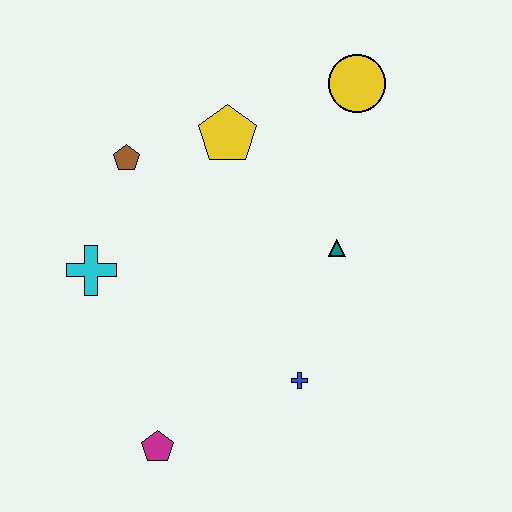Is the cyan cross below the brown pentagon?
Yes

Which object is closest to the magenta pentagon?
The blue cross is closest to the magenta pentagon.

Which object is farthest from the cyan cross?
The yellow circle is farthest from the cyan cross.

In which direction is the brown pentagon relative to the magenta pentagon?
The brown pentagon is above the magenta pentagon.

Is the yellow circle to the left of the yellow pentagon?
No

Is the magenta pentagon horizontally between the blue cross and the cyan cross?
Yes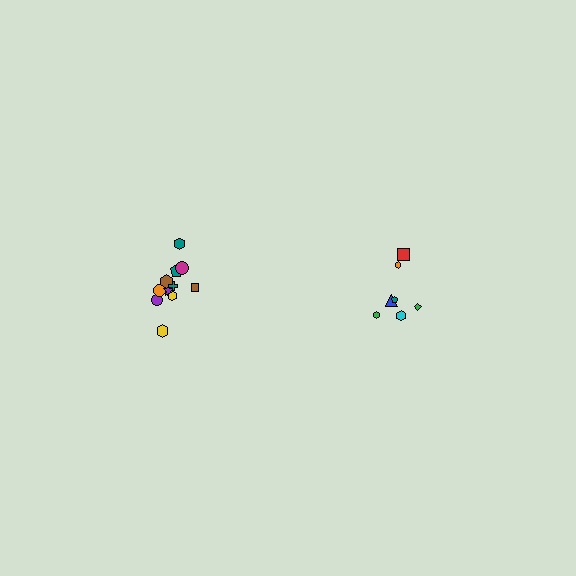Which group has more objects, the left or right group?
The left group.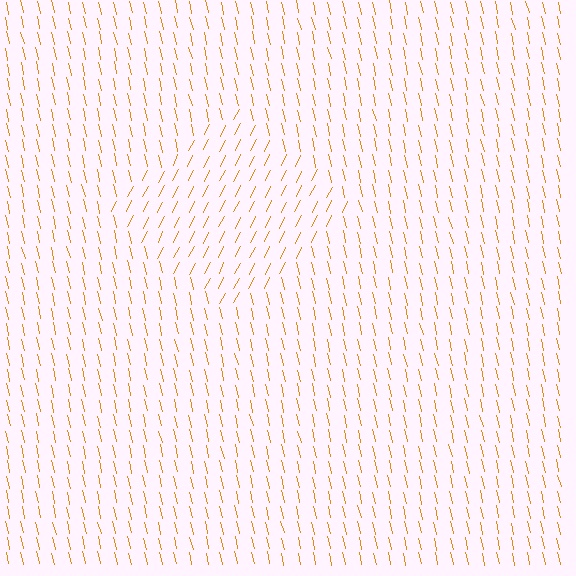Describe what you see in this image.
The image is filled with small orange line segments. A diamond region in the image has lines oriented differently from the surrounding lines, creating a visible texture boundary.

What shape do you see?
I see a diamond.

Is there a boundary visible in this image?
Yes, there is a texture boundary formed by a change in line orientation.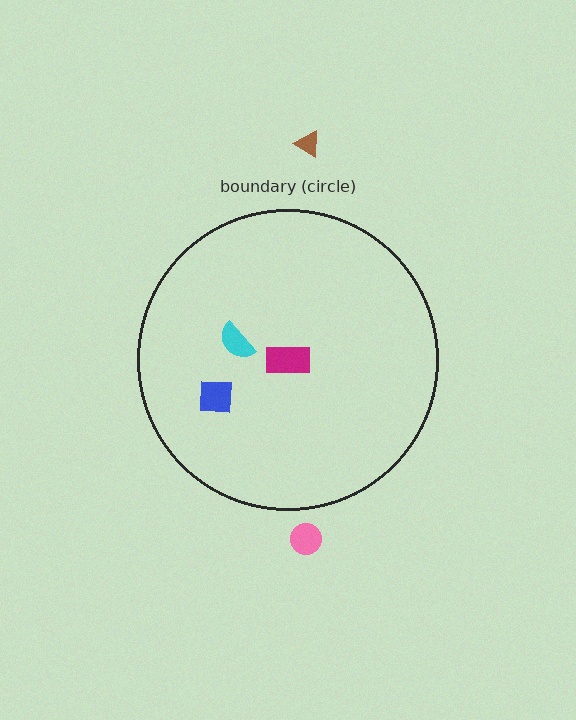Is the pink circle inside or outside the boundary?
Outside.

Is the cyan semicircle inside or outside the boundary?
Inside.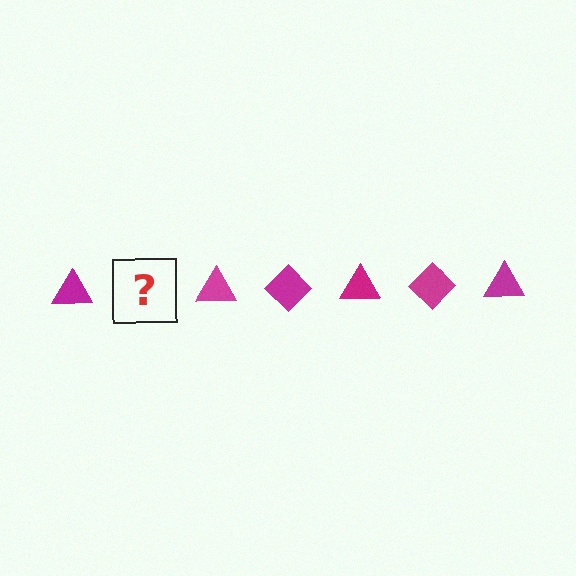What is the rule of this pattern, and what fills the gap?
The rule is that the pattern cycles through triangle, diamond shapes in magenta. The gap should be filled with a magenta diamond.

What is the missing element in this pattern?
The missing element is a magenta diamond.